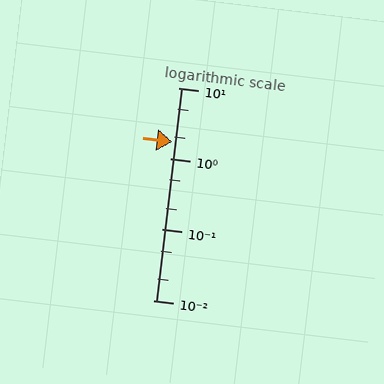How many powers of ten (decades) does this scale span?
The scale spans 3 decades, from 0.01 to 10.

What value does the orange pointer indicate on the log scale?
The pointer indicates approximately 1.7.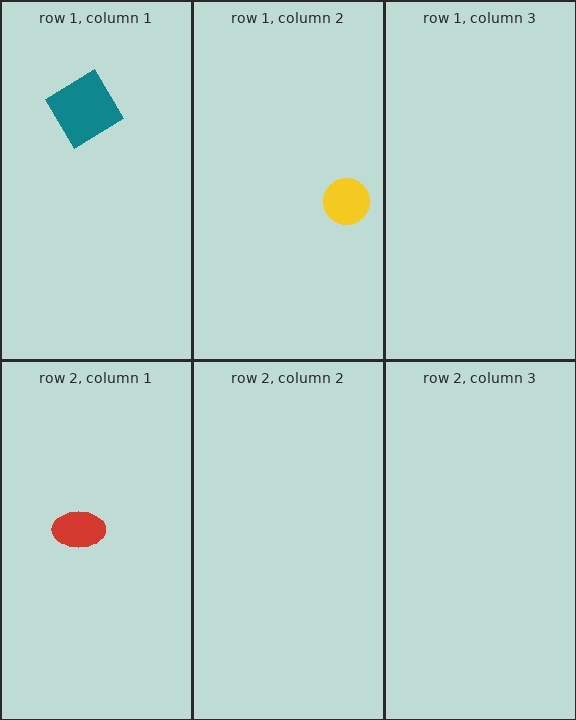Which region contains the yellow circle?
The row 1, column 2 region.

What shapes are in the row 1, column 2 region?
The yellow circle.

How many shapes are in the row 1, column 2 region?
1.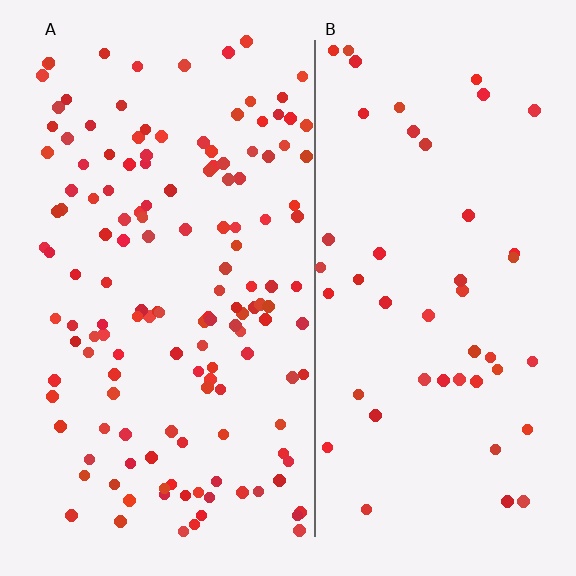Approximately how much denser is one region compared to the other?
Approximately 3.0× — region A over region B.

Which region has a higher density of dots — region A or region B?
A (the left).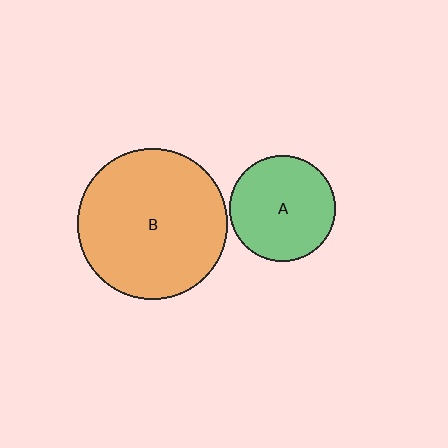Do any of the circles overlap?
No, none of the circles overlap.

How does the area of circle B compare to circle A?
Approximately 2.0 times.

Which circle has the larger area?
Circle B (orange).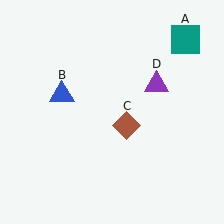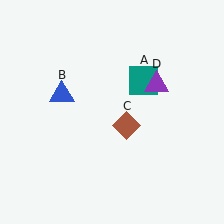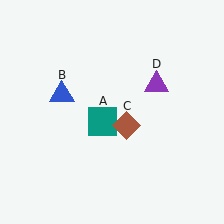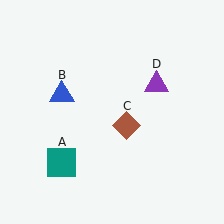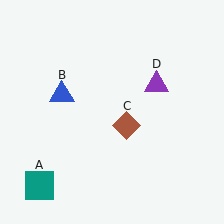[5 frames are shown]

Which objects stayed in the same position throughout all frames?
Blue triangle (object B) and brown diamond (object C) and purple triangle (object D) remained stationary.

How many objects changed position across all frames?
1 object changed position: teal square (object A).